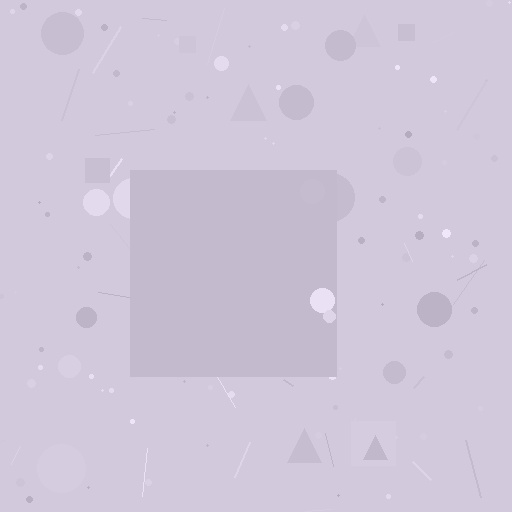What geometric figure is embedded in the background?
A square is embedded in the background.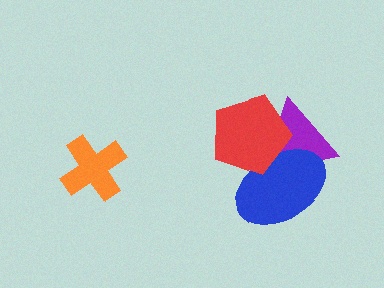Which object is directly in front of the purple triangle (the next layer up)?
The blue ellipse is directly in front of the purple triangle.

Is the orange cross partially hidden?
No, no other shape covers it.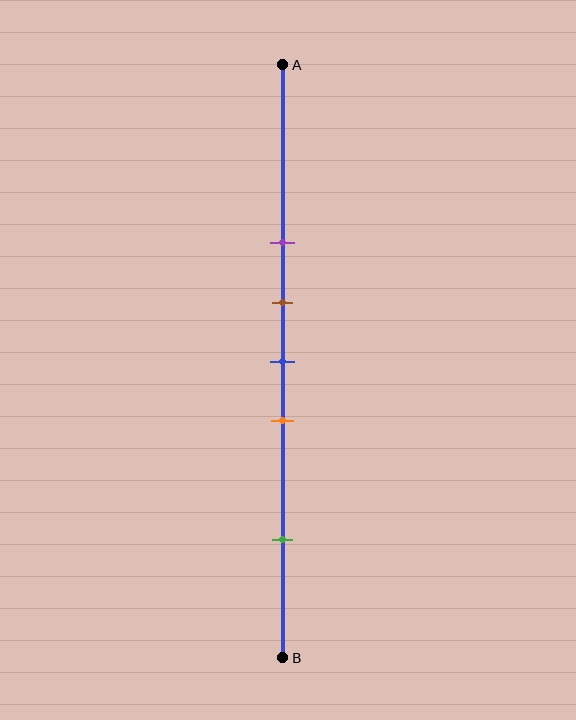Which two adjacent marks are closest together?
The brown and blue marks are the closest adjacent pair.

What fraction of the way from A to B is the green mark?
The green mark is approximately 80% (0.8) of the way from A to B.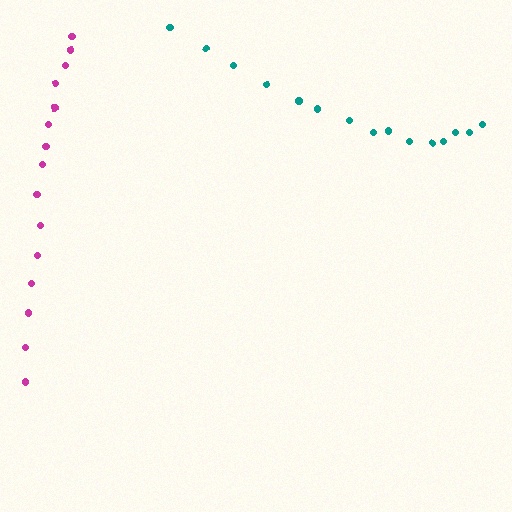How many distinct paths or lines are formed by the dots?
There are 2 distinct paths.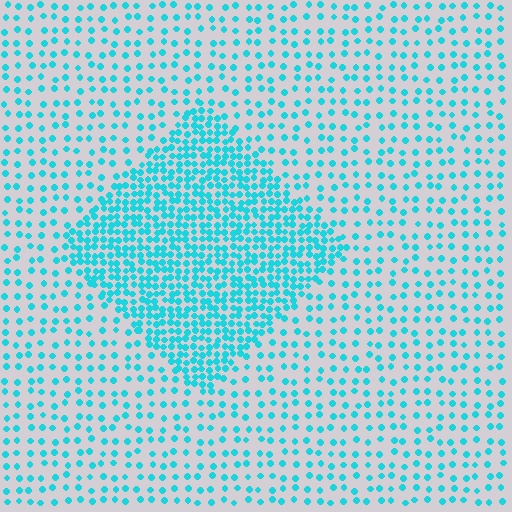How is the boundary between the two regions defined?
The boundary is defined by a change in element density (approximately 2.5x ratio). All elements are the same color, size, and shape.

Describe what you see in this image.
The image contains small cyan elements arranged at two different densities. A diamond-shaped region is visible where the elements are more densely packed than the surrounding area.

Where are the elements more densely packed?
The elements are more densely packed inside the diamond boundary.